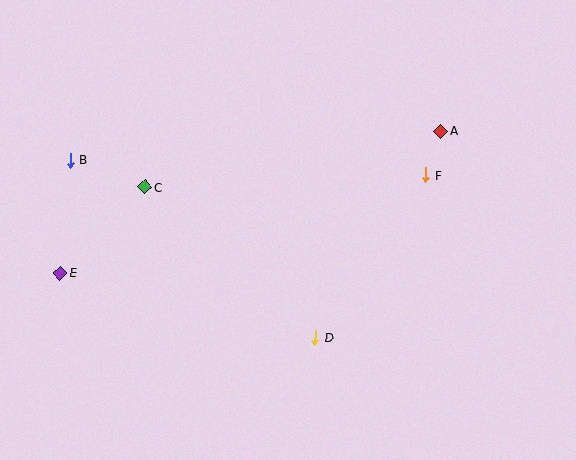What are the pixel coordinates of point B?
Point B is at (70, 160).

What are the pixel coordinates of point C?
Point C is at (145, 187).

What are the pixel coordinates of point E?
Point E is at (60, 273).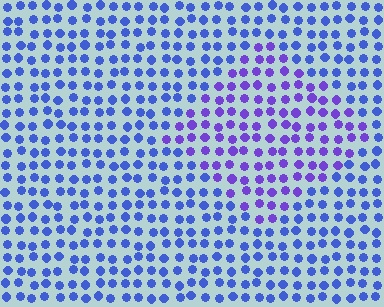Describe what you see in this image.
The image is filled with small blue elements in a uniform arrangement. A diamond-shaped region is visible where the elements are tinted to a slightly different hue, forming a subtle color boundary.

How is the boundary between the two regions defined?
The boundary is defined purely by a slight shift in hue (about 33 degrees). Spacing, size, and orientation are identical on both sides.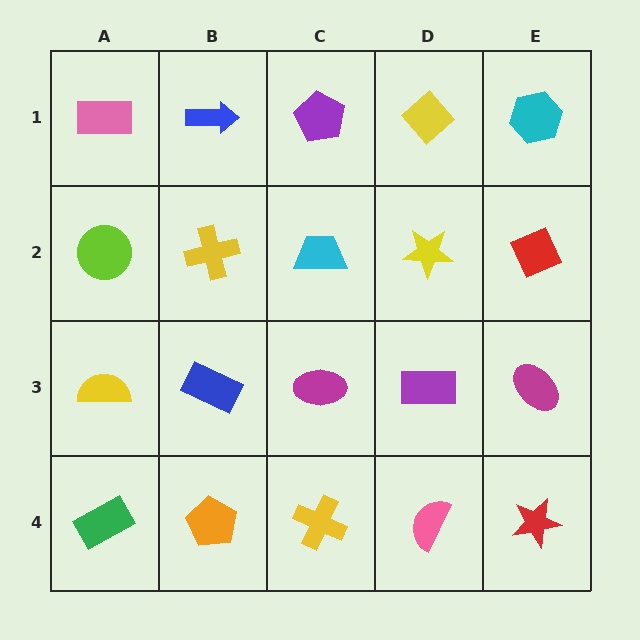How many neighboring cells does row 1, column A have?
2.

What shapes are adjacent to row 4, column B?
A blue rectangle (row 3, column B), a green rectangle (row 4, column A), a yellow cross (row 4, column C).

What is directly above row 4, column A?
A yellow semicircle.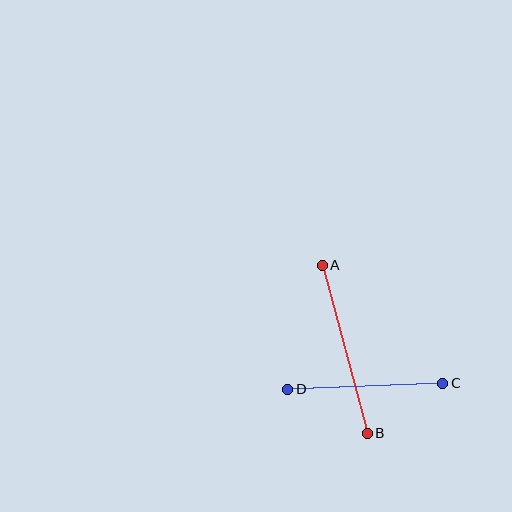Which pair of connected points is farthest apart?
Points A and B are farthest apart.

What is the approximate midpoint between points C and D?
The midpoint is at approximately (365, 386) pixels.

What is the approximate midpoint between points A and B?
The midpoint is at approximately (345, 349) pixels.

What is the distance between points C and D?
The distance is approximately 155 pixels.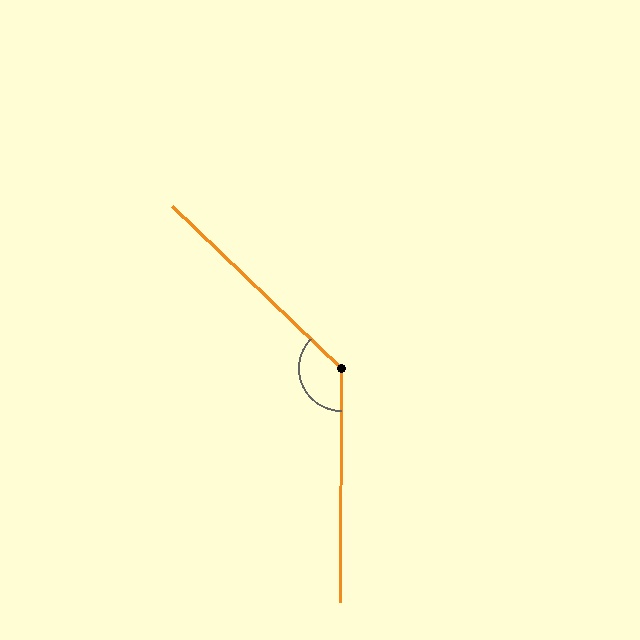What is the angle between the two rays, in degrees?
Approximately 133 degrees.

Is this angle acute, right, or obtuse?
It is obtuse.